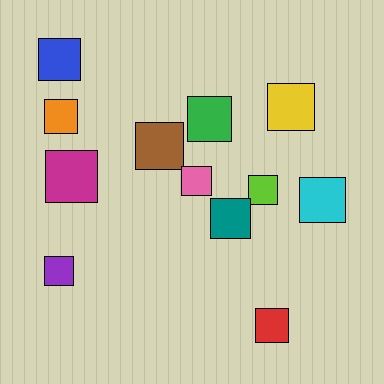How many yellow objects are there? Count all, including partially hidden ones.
There is 1 yellow object.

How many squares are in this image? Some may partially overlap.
There are 12 squares.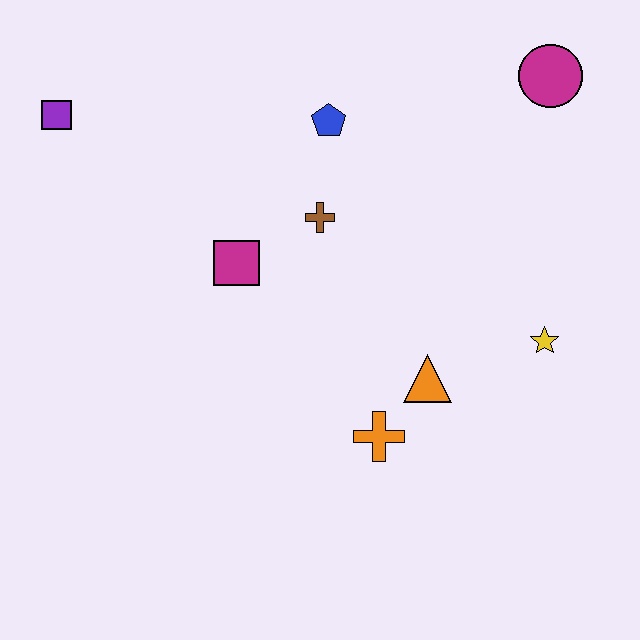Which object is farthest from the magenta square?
The magenta circle is farthest from the magenta square.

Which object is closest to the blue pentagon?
The brown cross is closest to the blue pentagon.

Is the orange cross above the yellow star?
No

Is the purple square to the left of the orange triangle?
Yes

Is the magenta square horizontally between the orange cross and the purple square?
Yes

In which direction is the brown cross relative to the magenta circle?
The brown cross is to the left of the magenta circle.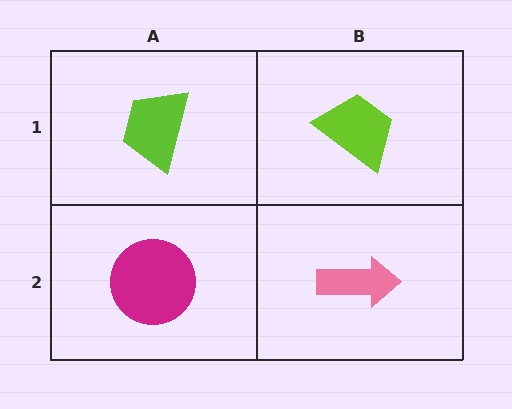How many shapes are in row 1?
2 shapes.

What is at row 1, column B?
A lime trapezoid.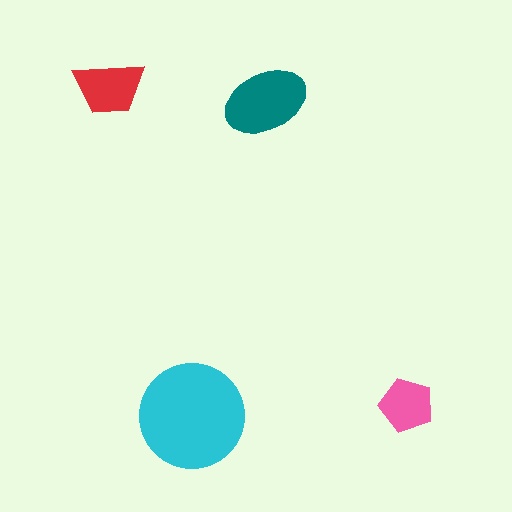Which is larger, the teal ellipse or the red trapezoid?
The teal ellipse.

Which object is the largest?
The cyan circle.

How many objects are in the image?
There are 4 objects in the image.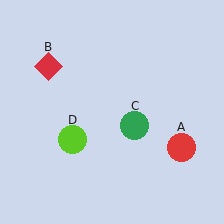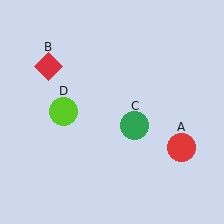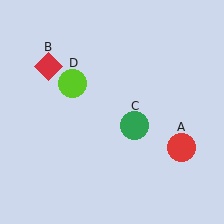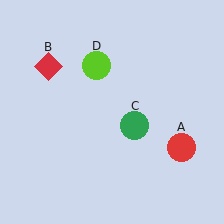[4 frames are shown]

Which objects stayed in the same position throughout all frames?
Red circle (object A) and red diamond (object B) and green circle (object C) remained stationary.